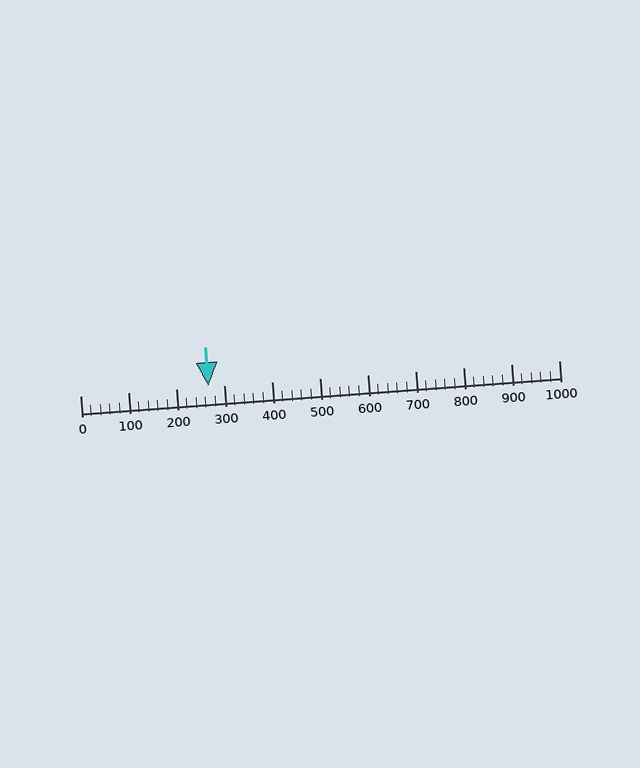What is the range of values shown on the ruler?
The ruler shows values from 0 to 1000.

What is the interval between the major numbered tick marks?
The major tick marks are spaced 100 units apart.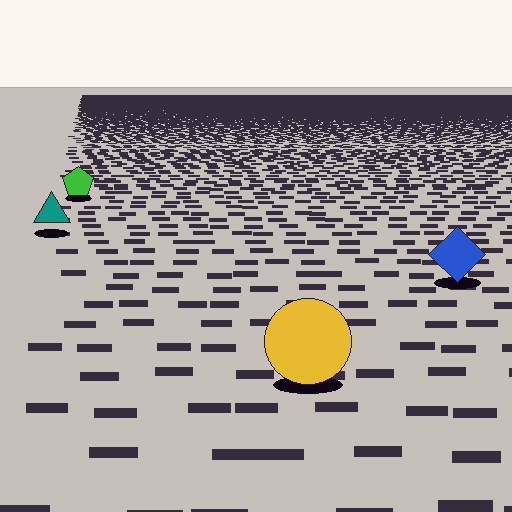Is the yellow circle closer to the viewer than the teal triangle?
Yes. The yellow circle is closer — you can tell from the texture gradient: the ground texture is coarser near it.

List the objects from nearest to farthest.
From nearest to farthest: the yellow circle, the blue diamond, the teal triangle, the green pentagon.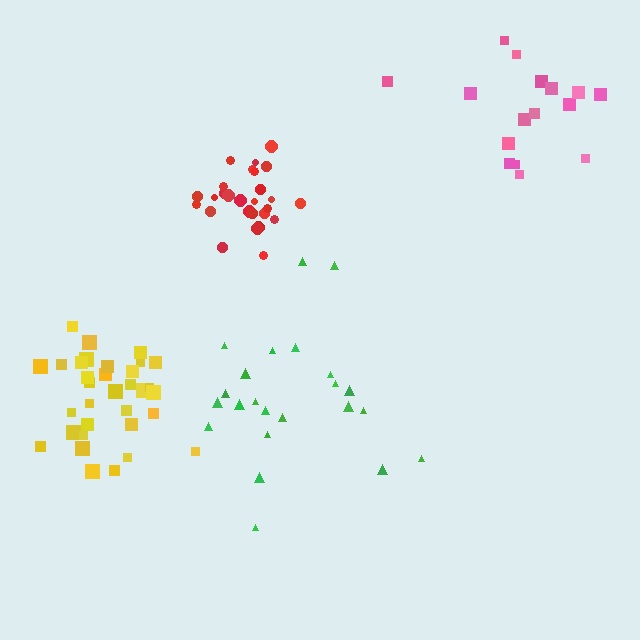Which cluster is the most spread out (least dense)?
Pink.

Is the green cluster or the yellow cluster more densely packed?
Yellow.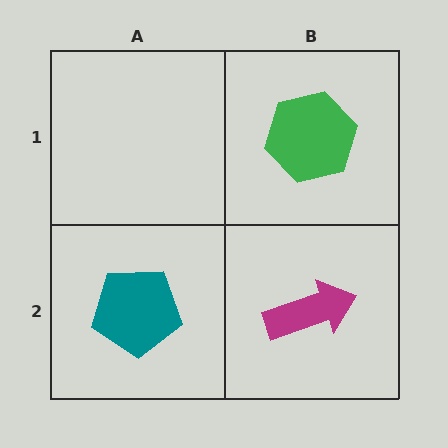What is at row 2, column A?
A teal pentagon.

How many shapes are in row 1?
1 shape.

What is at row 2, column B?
A magenta arrow.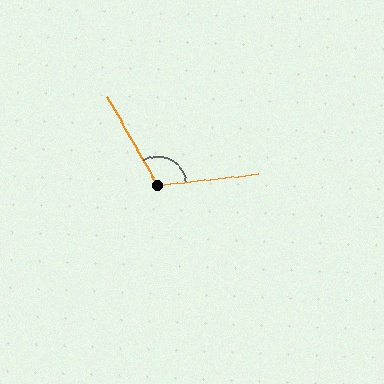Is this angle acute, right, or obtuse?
It is obtuse.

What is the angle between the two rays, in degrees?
Approximately 113 degrees.